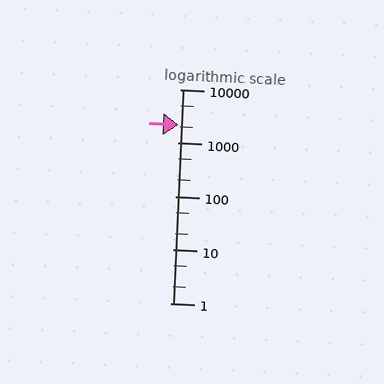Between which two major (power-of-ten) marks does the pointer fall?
The pointer is between 1000 and 10000.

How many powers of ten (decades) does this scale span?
The scale spans 4 decades, from 1 to 10000.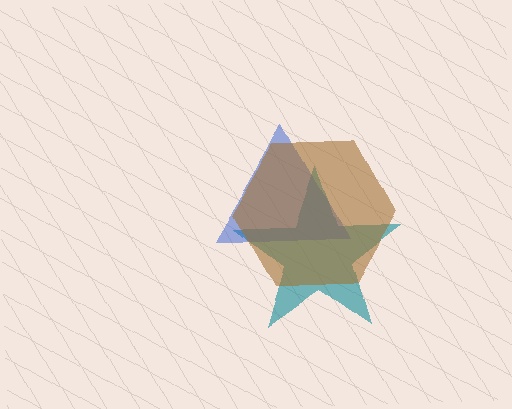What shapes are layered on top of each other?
The layered shapes are: a teal star, a blue triangle, a brown hexagon.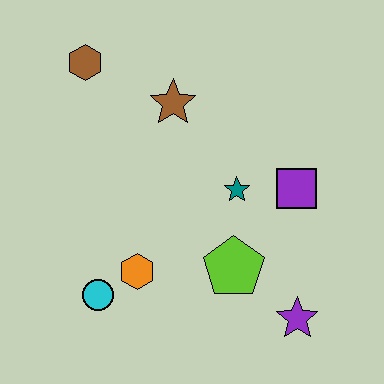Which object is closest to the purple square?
The teal star is closest to the purple square.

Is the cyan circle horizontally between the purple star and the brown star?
No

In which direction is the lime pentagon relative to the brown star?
The lime pentagon is below the brown star.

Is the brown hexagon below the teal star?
No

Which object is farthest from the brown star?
The purple star is farthest from the brown star.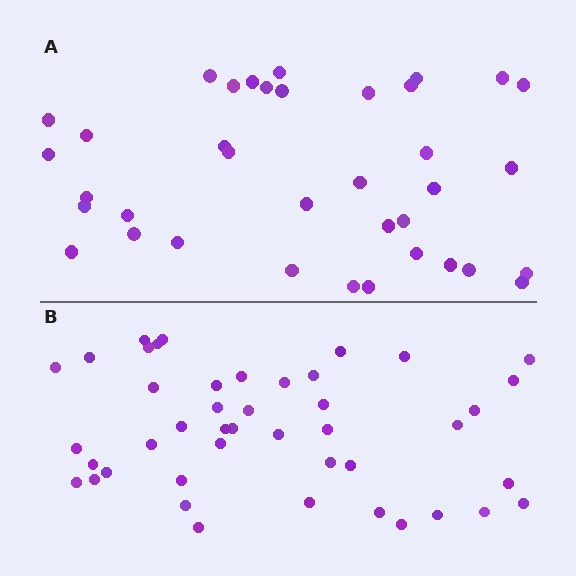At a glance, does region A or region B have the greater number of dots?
Region B (the bottom region) has more dots.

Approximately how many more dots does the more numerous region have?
Region B has roughly 8 or so more dots than region A.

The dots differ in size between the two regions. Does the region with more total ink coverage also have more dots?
No. Region A has more total ink coverage because its dots are larger, but region B actually contains more individual dots. Total area can be misleading — the number of items is what matters here.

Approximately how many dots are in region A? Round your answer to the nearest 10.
About 40 dots. (The exact count is 37, which rounds to 40.)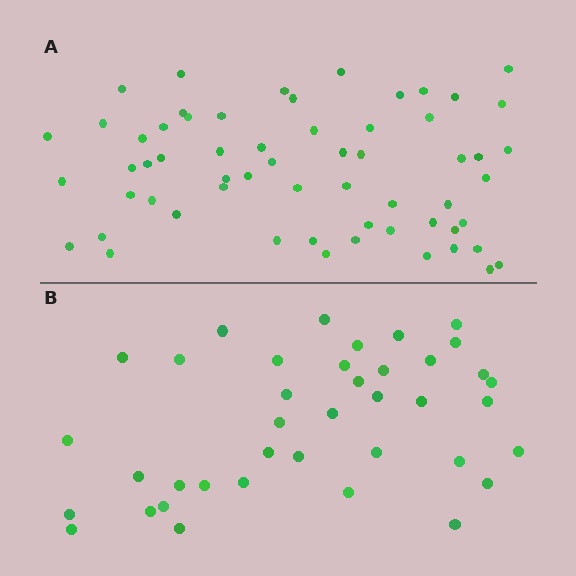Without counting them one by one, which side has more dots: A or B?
Region A (the top region) has more dots.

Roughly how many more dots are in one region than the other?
Region A has approximately 20 more dots than region B.